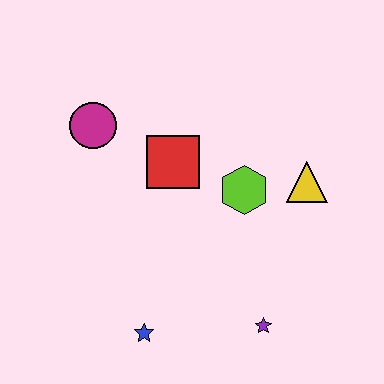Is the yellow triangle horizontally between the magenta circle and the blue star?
No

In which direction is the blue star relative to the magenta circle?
The blue star is below the magenta circle.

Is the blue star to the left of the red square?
Yes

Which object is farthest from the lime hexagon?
The blue star is farthest from the lime hexagon.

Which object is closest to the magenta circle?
The red square is closest to the magenta circle.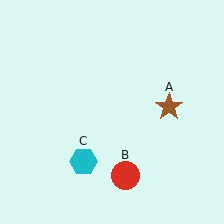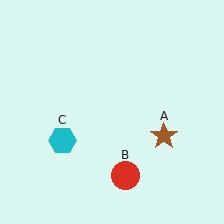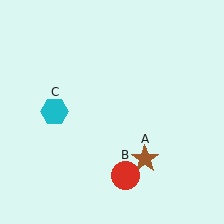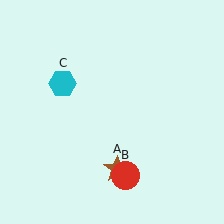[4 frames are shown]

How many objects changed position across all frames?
2 objects changed position: brown star (object A), cyan hexagon (object C).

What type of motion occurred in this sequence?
The brown star (object A), cyan hexagon (object C) rotated clockwise around the center of the scene.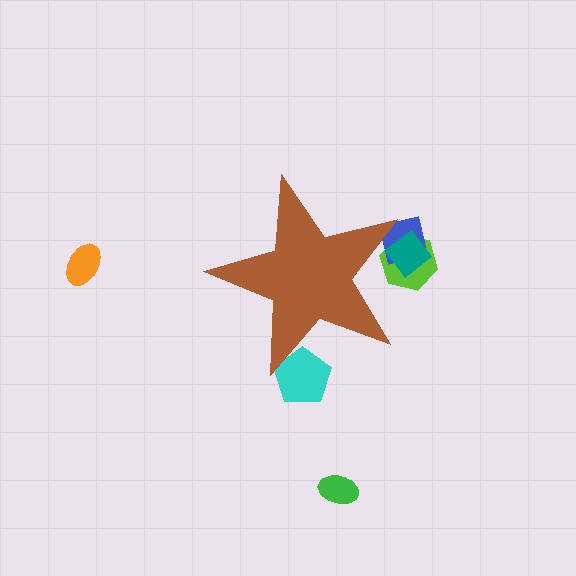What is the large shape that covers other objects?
A brown star.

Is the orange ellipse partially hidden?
No, the orange ellipse is fully visible.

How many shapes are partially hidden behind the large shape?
4 shapes are partially hidden.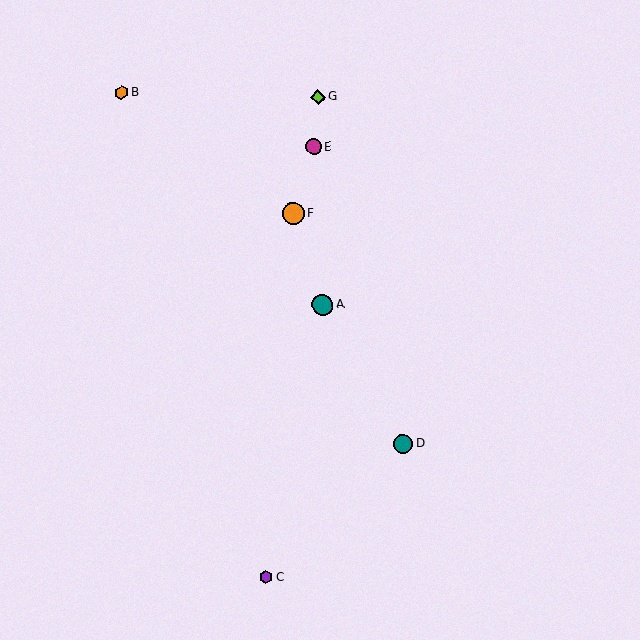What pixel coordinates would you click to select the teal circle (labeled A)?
Click at (322, 305) to select the teal circle A.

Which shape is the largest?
The orange circle (labeled F) is the largest.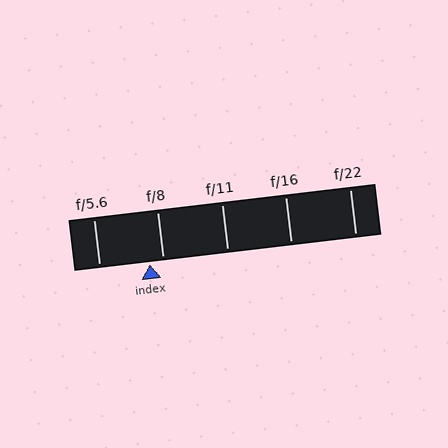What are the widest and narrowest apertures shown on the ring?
The widest aperture shown is f/5.6 and the narrowest is f/22.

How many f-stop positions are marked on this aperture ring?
There are 5 f-stop positions marked.